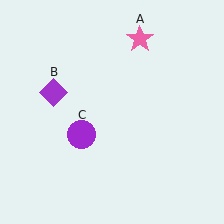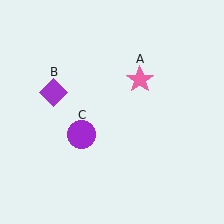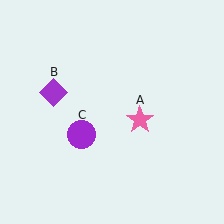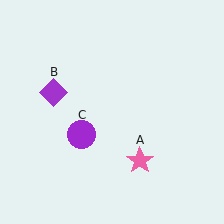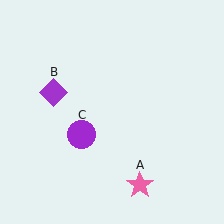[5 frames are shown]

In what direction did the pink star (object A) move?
The pink star (object A) moved down.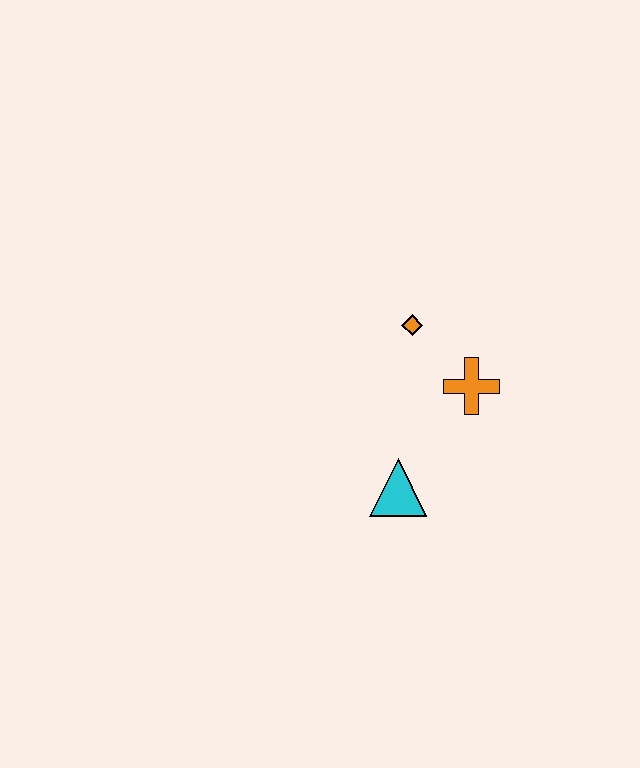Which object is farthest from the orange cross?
The cyan triangle is farthest from the orange cross.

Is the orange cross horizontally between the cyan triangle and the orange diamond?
No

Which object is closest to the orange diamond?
The orange cross is closest to the orange diamond.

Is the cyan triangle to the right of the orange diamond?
No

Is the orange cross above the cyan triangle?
Yes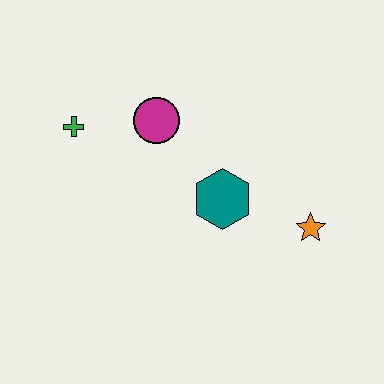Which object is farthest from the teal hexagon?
The green cross is farthest from the teal hexagon.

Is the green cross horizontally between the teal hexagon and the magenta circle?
No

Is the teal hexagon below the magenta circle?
Yes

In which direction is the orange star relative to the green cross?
The orange star is to the right of the green cross.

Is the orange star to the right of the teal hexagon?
Yes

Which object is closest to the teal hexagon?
The orange star is closest to the teal hexagon.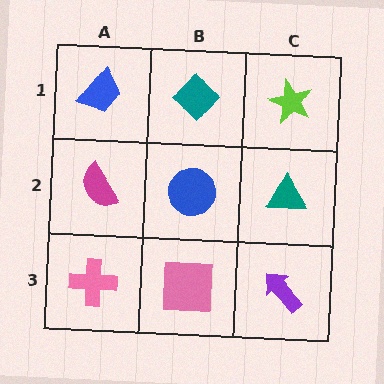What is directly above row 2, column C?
A lime star.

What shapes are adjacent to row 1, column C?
A teal triangle (row 2, column C), a teal diamond (row 1, column B).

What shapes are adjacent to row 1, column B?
A blue circle (row 2, column B), a blue trapezoid (row 1, column A), a lime star (row 1, column C).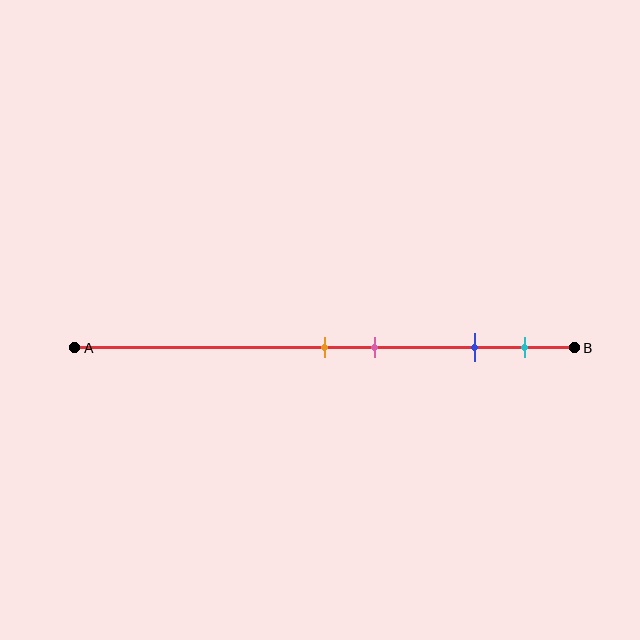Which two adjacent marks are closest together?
The orange and pink marks are the closest adjacent pair.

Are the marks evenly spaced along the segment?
No, the marks are not evenly spaced.